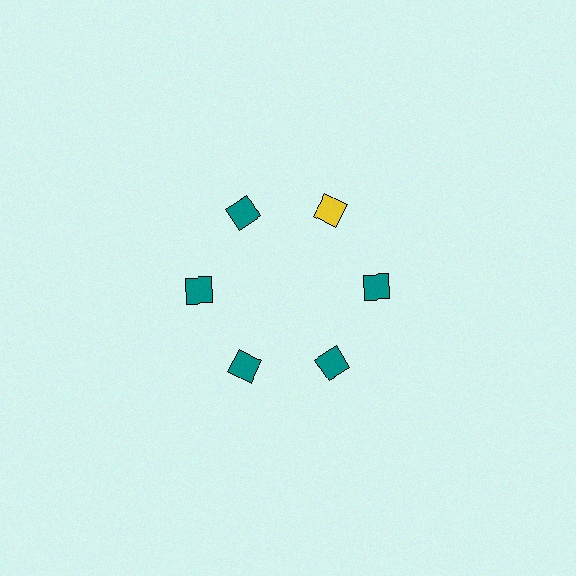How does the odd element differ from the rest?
It has a different color: yellow instead of teal.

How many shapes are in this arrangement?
There are 6 shapes arranged in a ring pattern.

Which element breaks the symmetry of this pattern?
The yellow square at roughly the 1 o'clock position breaks the symmetry. All other shapes are teal squares.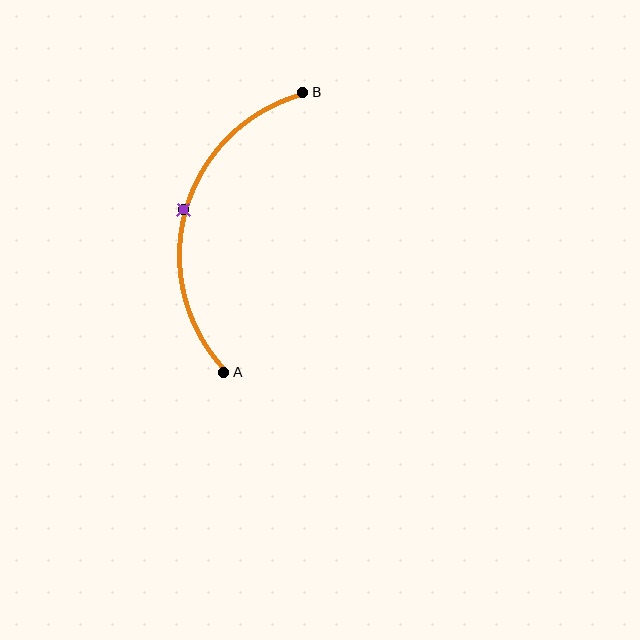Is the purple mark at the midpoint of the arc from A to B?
Yes. The purple mark lies on the arc at equal arc-length from both A and B — it is the arc midpoint.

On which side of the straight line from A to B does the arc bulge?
The arc bulges to the left of the straight line connecting A and B.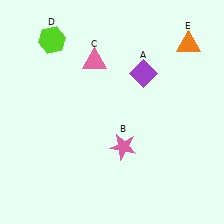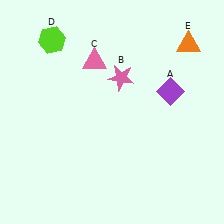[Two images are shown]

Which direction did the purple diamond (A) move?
The purple diamond (A) moved right.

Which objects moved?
The objects that moved are: the purple diamond (A), the pink star (B).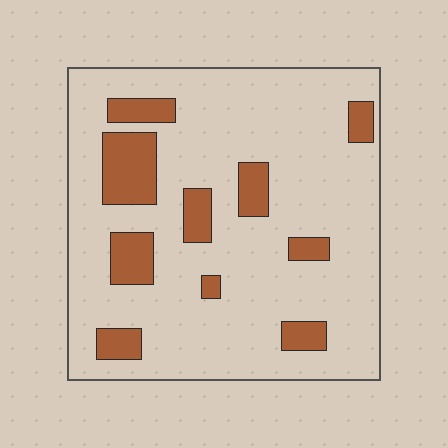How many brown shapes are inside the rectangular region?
10.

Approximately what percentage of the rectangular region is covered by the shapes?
Approximately 15%.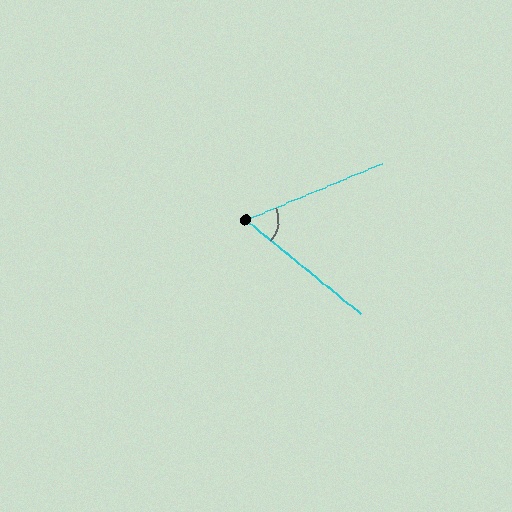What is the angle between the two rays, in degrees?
Approximately 62 degrees.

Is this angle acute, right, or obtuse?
It is acute.